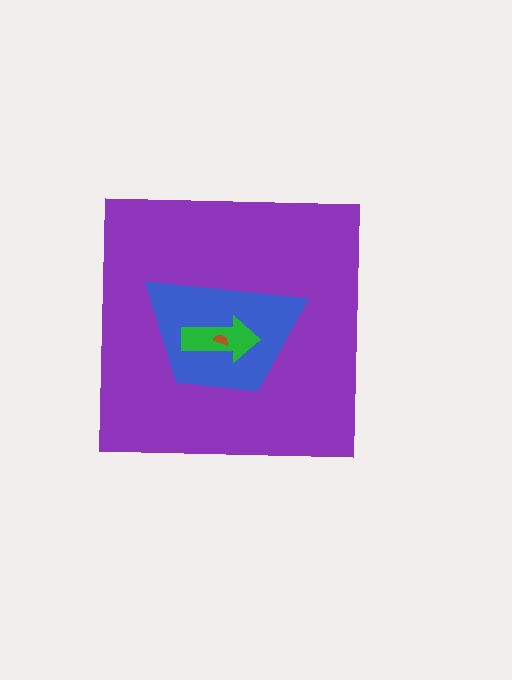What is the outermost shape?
The purple square.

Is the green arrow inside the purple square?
Yes.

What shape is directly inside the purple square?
The blue trapezoid.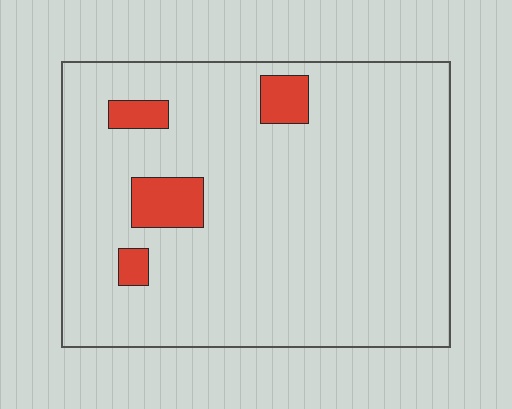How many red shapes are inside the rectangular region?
4.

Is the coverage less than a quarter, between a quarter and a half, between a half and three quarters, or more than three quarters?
Less than a quarter.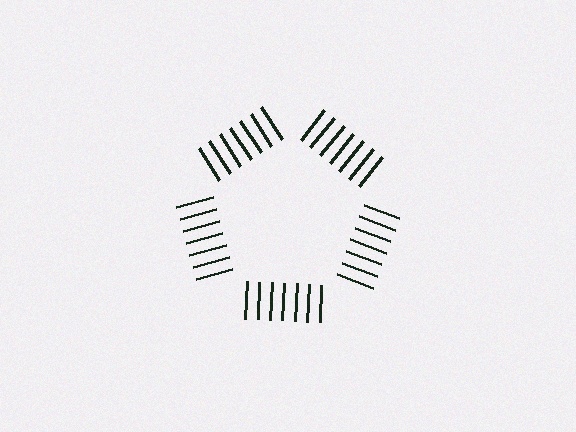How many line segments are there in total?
35 — 7 along each of the 5 edges.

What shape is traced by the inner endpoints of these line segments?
An illusory pentagon — the line segments terminate on its edges but no continuous stroke is drawn.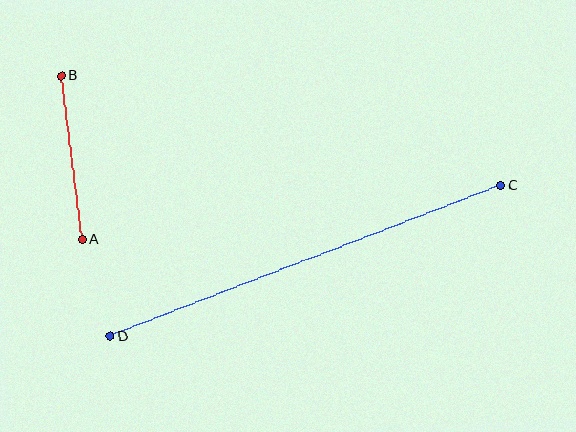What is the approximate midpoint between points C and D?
The midpoint is at approximately (306, 261) pixels.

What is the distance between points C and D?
The distance is approximately 419 pixels.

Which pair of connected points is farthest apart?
Points C and D are farthest apart.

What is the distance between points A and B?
The distance is approximately 165 pixels.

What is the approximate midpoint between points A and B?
The midpoint is at approximately (72, 158) pixels.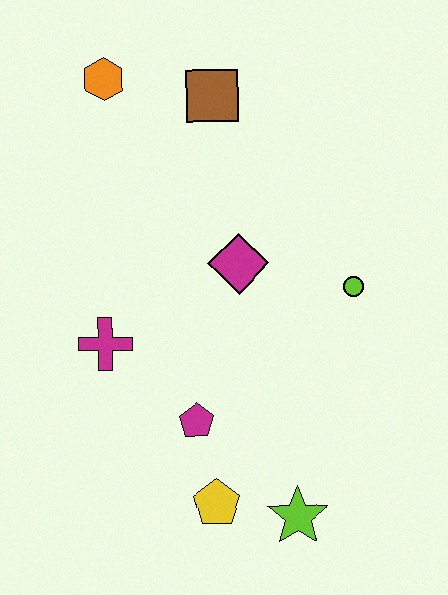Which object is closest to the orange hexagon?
The brown square is closest to the orange hexagon.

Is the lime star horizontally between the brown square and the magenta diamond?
No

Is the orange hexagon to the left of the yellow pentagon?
Yes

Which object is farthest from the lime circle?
The orange hexagon is farthest from the lime circle.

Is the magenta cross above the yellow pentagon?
Yes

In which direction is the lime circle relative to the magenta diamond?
The lime circle is to the right of the magenta diamond.